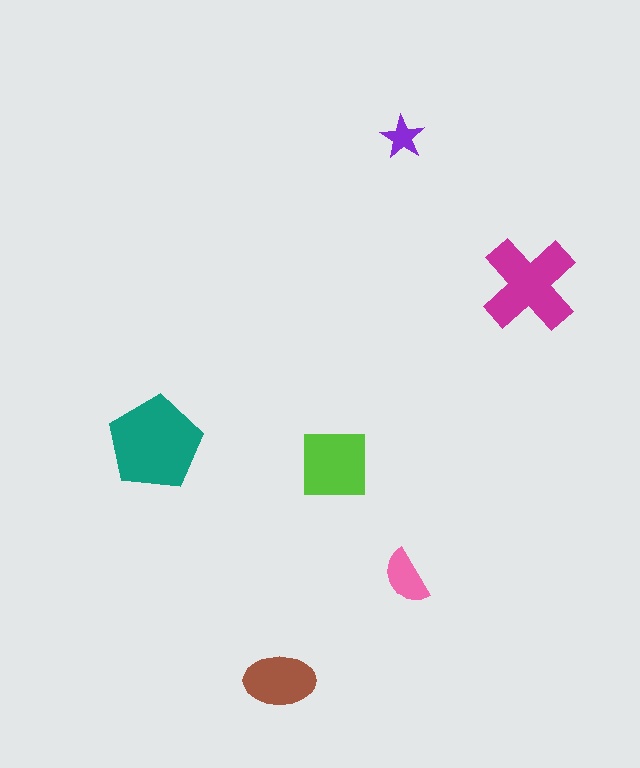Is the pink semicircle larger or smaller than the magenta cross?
Smaller.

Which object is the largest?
The teal pentagon.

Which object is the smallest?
The purple star.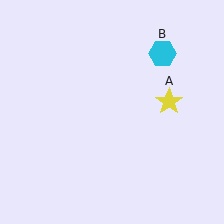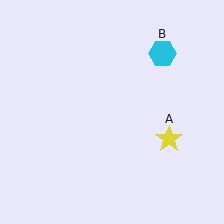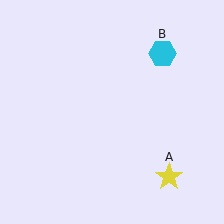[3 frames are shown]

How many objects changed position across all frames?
1 object changed position: yellow star (object A).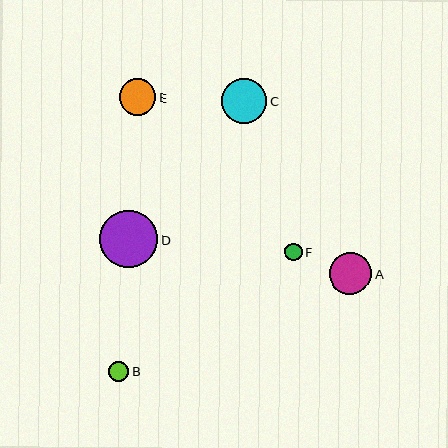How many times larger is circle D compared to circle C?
Circle D is approximately 1.3 times the size of circle C.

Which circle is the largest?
Circle D is the largest with a size of approximately 58 pixels.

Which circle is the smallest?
Circle F is the smallest with a size of approximately 17 pixels.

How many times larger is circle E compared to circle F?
Circle E is approximately 2.1 times the size of circle F.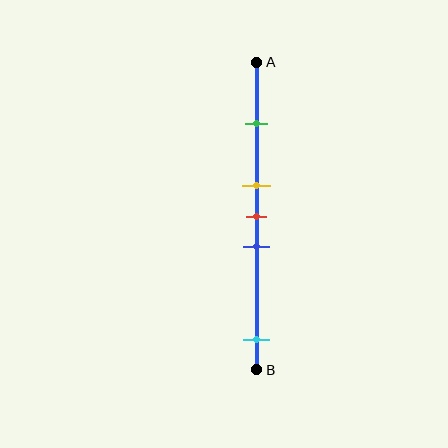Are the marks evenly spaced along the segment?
No, the marks are not evenly spaced.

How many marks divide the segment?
There are 5 marks dividing the segment.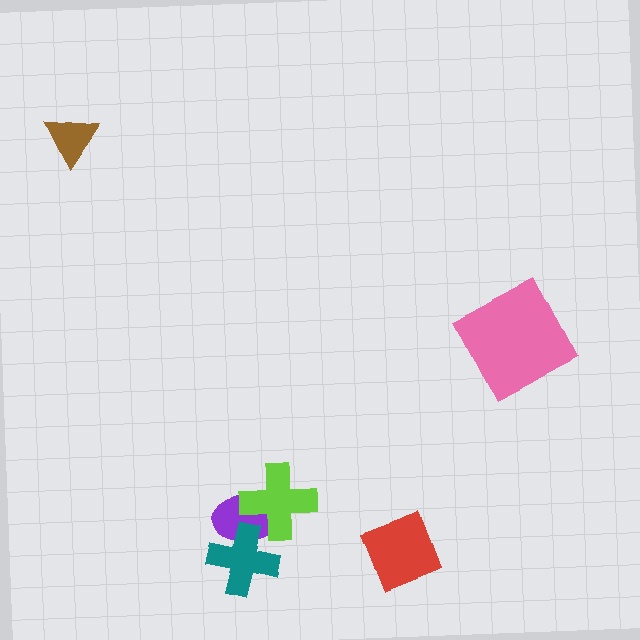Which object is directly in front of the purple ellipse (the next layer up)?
The lime cross is directly in front of the purple ellipse.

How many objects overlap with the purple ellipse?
2 objects overlap with the purple ellipse.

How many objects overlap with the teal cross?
1 object overlaps with the teal cross.